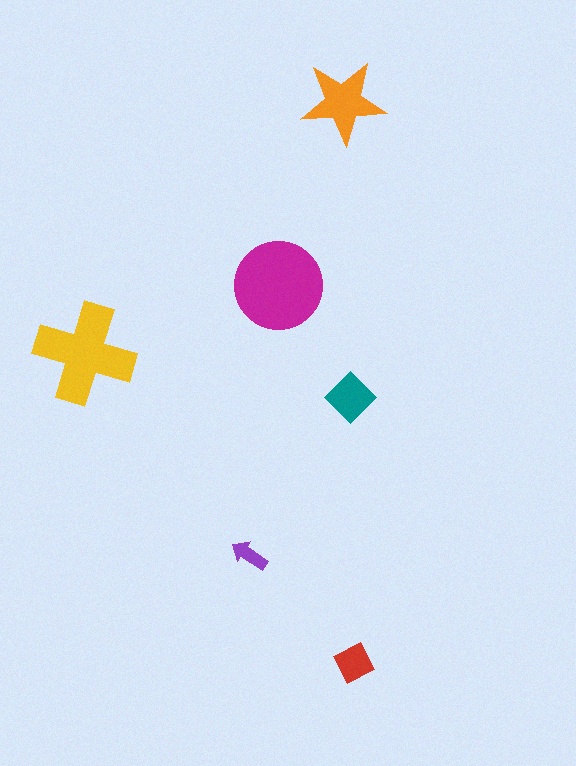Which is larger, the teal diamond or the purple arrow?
The teal diamond.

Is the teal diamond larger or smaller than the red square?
Larger.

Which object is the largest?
The magenta circle.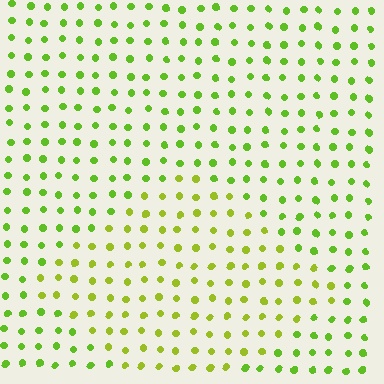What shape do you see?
I see a diamond.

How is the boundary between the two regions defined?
The boundary is defined purely by a slight shift in hue (about 22 degrees). Spacing, size, and orientation are identical on both sides.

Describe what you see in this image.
The image is filled with small lime elements in a uniform arrangement. A diamond-shaped region is visible where the elements are tinted to a slightly different hue, forming a subtle color boundary.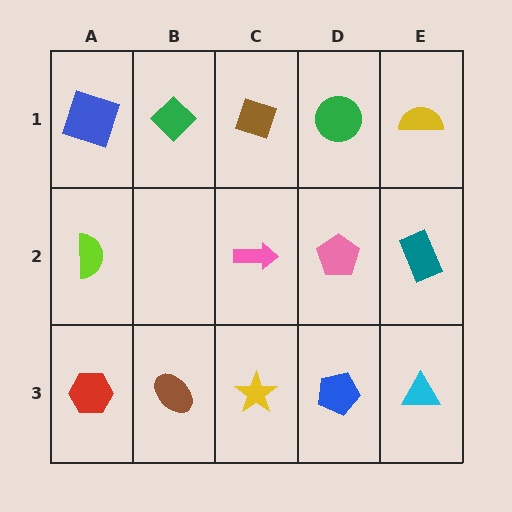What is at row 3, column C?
A yellow star.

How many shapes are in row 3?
5 shapes.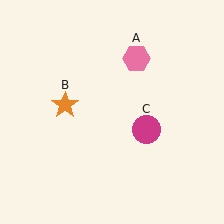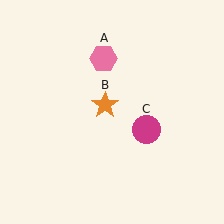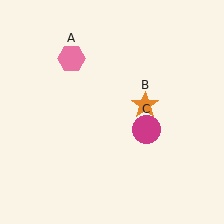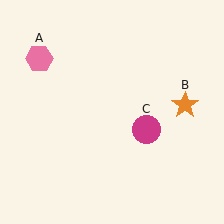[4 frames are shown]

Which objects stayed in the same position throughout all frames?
Magenta circle (object C) remained stationary.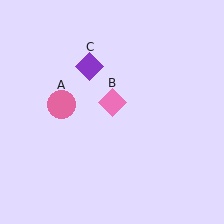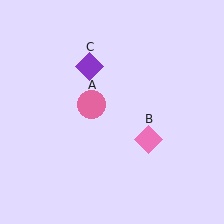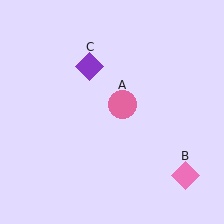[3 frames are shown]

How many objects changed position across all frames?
2 objects changed position: pink circle (object A), pink diamond (object B).